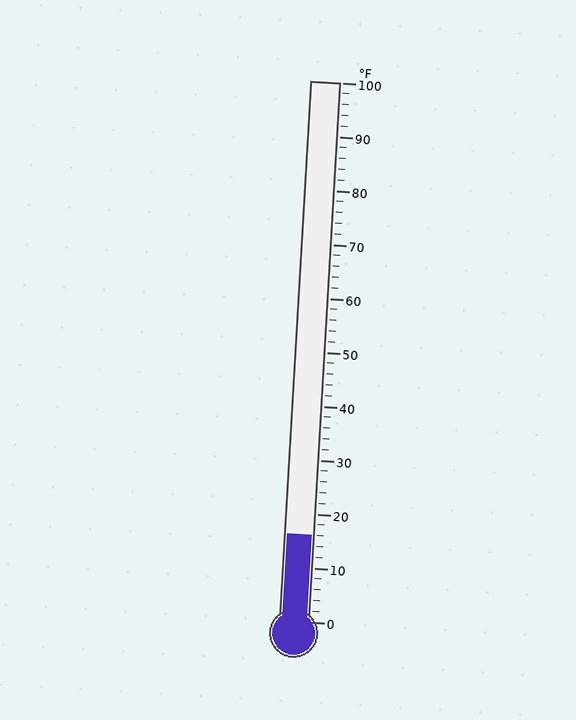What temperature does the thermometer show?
The thermometer shows approximately 16°F.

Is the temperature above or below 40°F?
The temperature is below 40°F.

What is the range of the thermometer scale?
The thermometer scale ranges from 0°F to 100°F.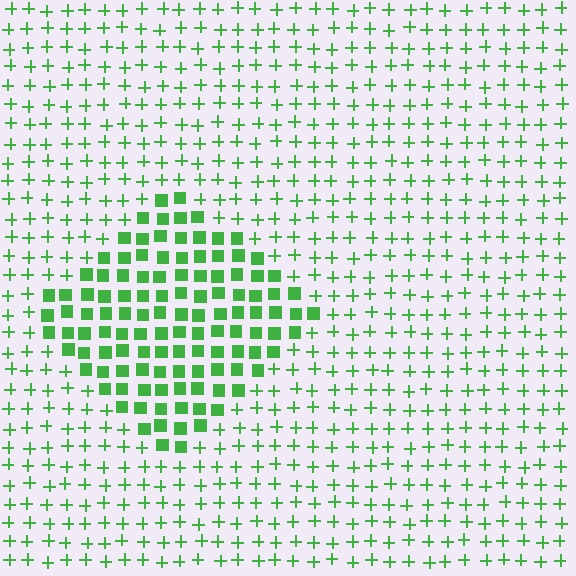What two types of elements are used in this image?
The image uses squares inside the diamond region and plus signs outside it.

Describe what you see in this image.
The image is filled with small green elements arranged in a uniform grid. A diamond-shaped region contains squares, while the surrounding area contains plus signs. The boundary is defined purely by the change in element shape.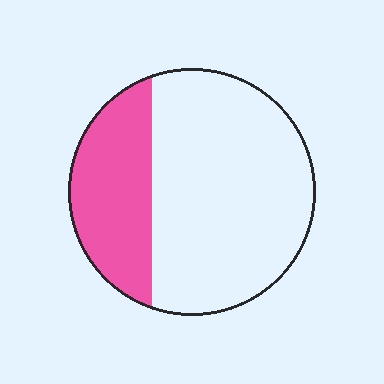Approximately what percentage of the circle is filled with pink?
Approximately 30%.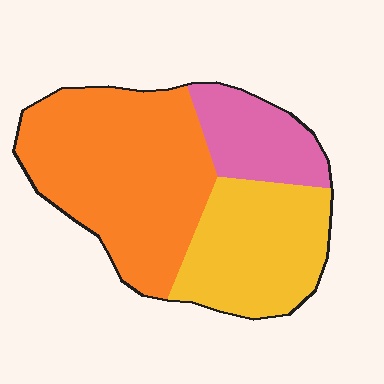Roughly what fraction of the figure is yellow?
Yellow takes up about one third (1/3) of the figure.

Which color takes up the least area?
Pink, at roughly 15%.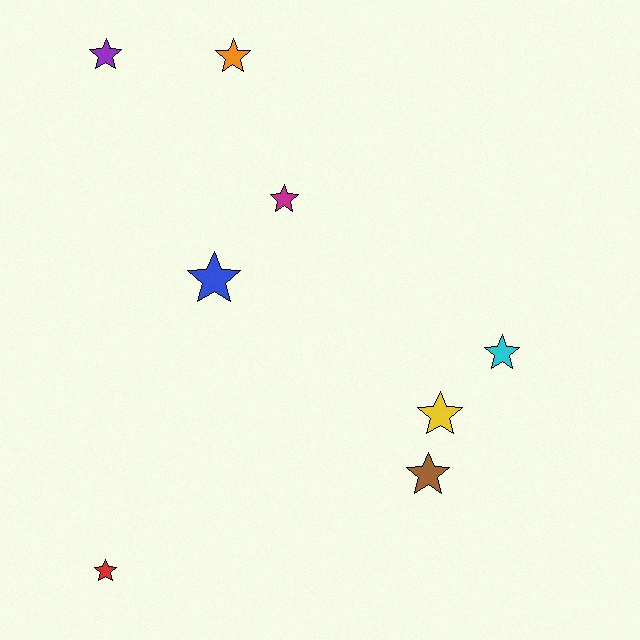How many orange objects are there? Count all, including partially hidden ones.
There is 1 orange object.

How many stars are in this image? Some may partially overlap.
There are 8 stars.